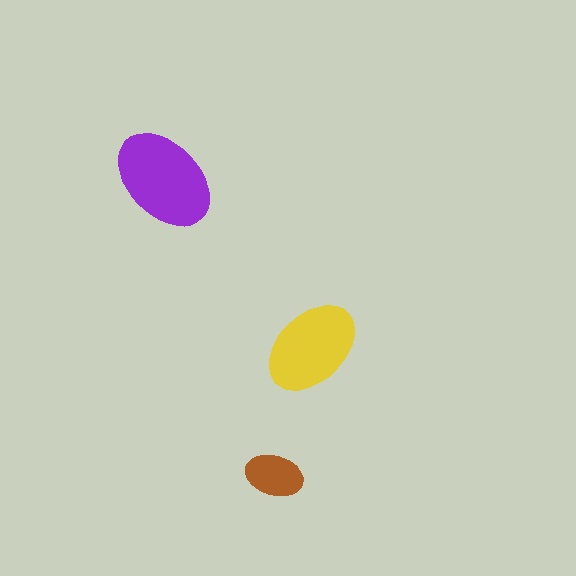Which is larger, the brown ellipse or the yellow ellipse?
The yellow one.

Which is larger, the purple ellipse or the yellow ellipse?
The purple one.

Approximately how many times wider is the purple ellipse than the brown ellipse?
About 2 times wider.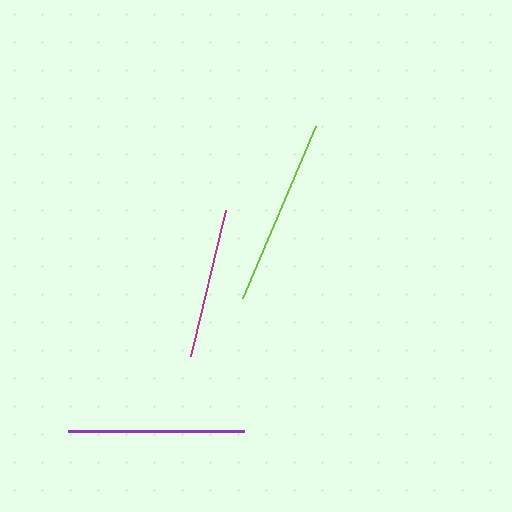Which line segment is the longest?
The lime line is the longest at approximately 186 pixels.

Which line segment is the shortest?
The magenta line is the shortest at approximately 150 pixels.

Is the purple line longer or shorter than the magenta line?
The purple line is longer than the magenta line.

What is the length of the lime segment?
The lime segment is approximately 186 pixels long.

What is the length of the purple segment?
The purple segment is approximately 176 pixels long.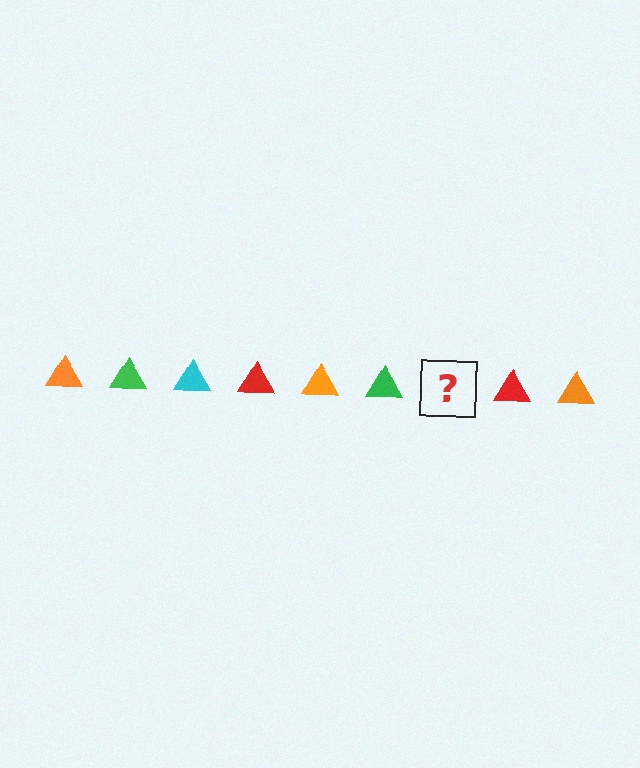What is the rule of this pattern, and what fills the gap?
The rule is that the pattern cycles through orange, green, cyan, red triangles. The gap should be filled with a cyan triangle.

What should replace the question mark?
The question mark should be replaced with a cyan triangle.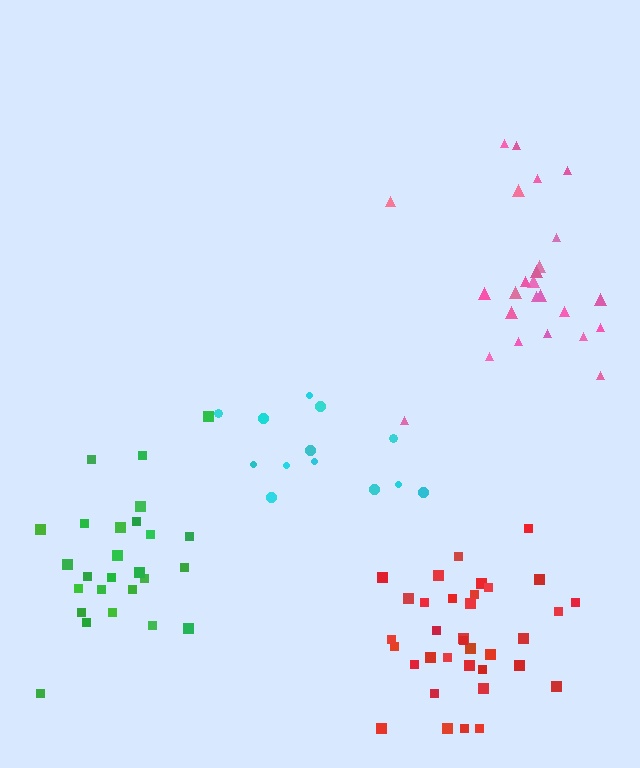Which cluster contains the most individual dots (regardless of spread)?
Red (35).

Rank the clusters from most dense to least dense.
red, green, pink, cyan.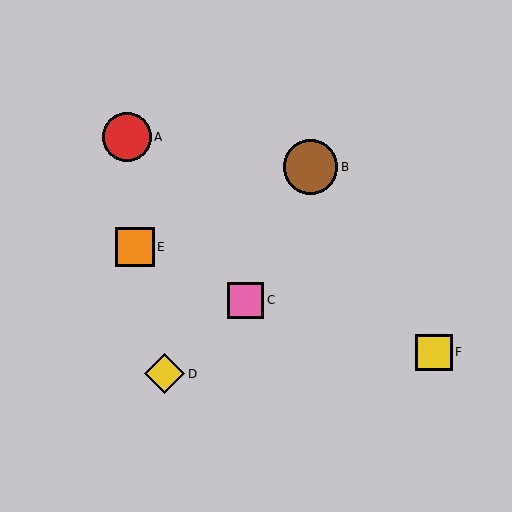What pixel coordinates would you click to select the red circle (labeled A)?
Click at (127, 137) to select the red circle A.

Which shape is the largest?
The brown circle (labeled B) is the largest.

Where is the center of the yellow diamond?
The center of the yellow diamond is at (165, 374).